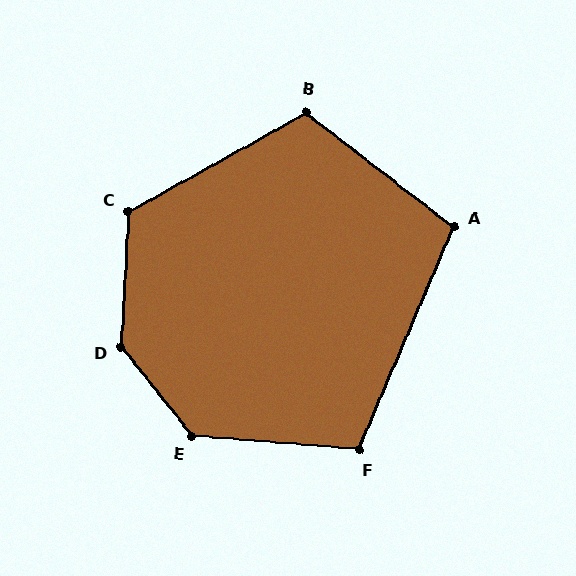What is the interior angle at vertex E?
Approximately 133 degrees (obtuse).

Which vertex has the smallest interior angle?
A, at approximately 105 degrees.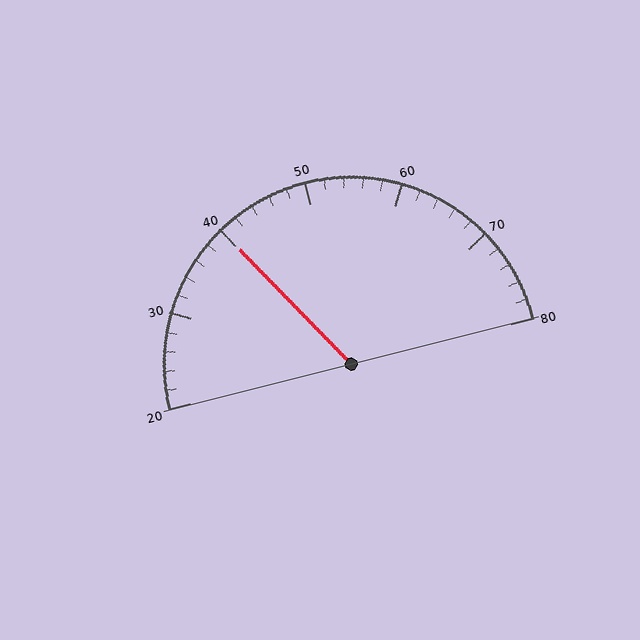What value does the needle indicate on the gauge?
The needle indicates approximately 40.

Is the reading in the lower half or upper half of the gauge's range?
The reading is in the lower half of the range (20 to 80).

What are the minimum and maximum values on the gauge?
The gauge ranges from 20 to 80.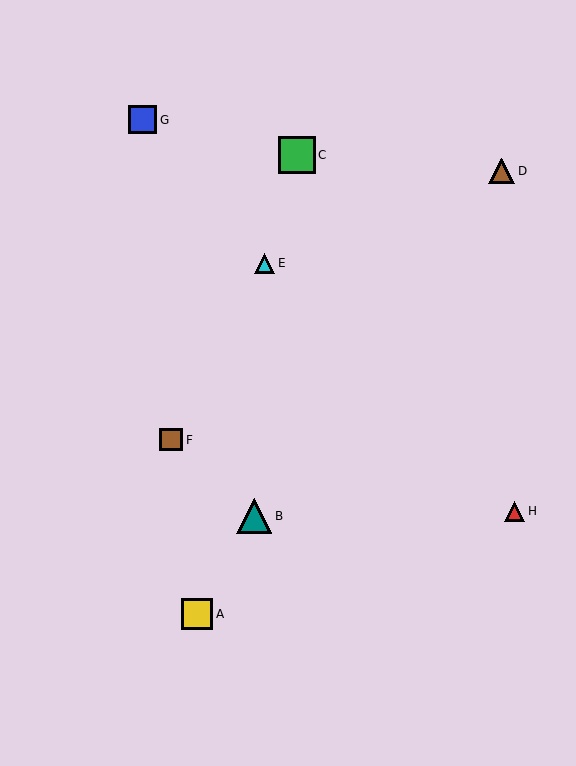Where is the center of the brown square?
The center of the brown square is at (171, 440).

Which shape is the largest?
The green square (labeled C) is the largest.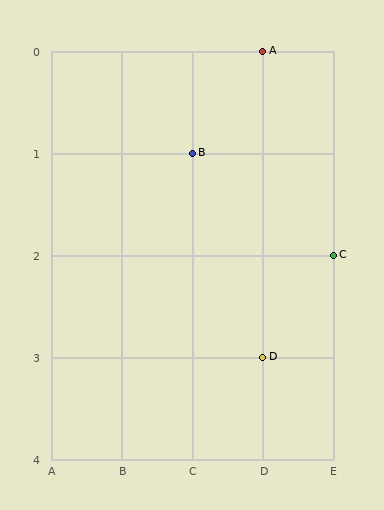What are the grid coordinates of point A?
Point A is at grid coordinates (D, 0).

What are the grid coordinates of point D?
Point D is at grid coordinates (D, 3).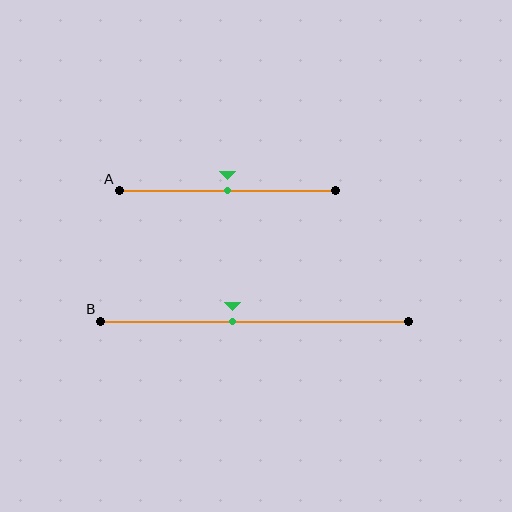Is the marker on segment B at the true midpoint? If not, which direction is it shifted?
No, the marker on segment B is shifted to the left by about 7% of the segment length.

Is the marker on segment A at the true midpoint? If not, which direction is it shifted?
Yes, the marker on segment A is at the true midpoint.